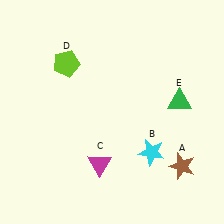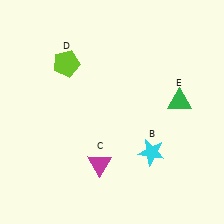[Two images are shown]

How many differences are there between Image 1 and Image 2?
There is 1 difference between the two images.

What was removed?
The brown star (A) was removed in Image 2.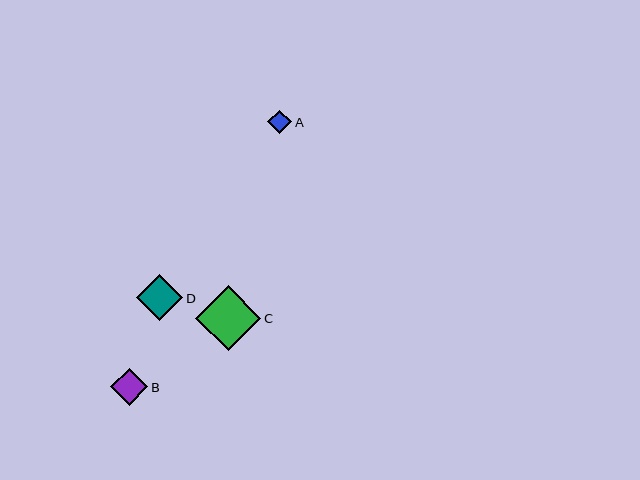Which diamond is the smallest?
Diamond A is the smallest with a size of approximately 24 pixels.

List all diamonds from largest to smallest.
From largest to smallest: C, D, B, A.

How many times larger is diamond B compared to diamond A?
Diamond B is approximately 1.6 times the size of diamond A.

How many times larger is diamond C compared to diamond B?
Diamond C is approximately 1.7 times the size of diamond B.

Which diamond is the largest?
Diamond C is the largest with a size of approximately 65 pixels.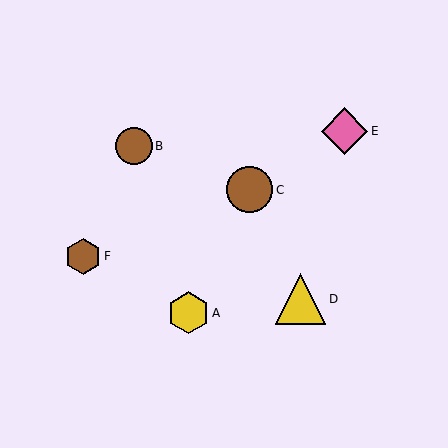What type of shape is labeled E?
Shape E is a pink diamond.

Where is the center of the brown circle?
The center of the brown circle is at (134, 146).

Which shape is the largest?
The yellow triangle (labeled D) is the largest.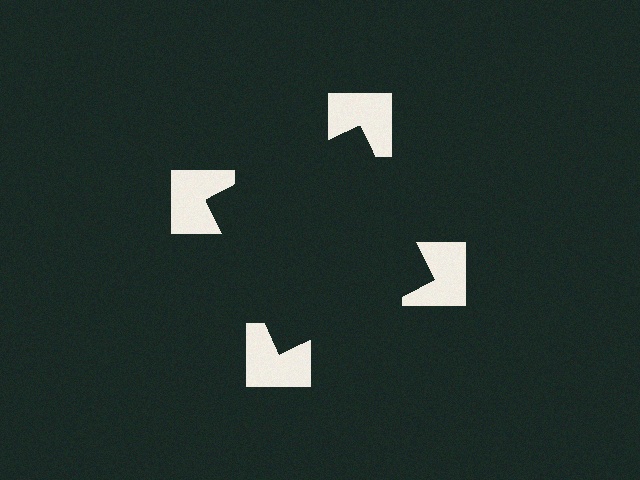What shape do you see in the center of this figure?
An illusory square — its edges are inferred from the aligned wedge cuts in the notched squares, not physically drawn.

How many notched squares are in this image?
There are 4 — one at each vertex of the illusory square.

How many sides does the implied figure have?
4 sides.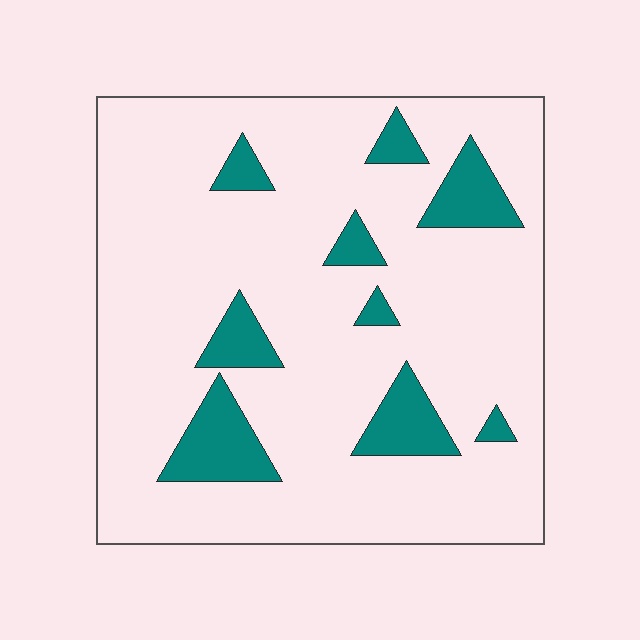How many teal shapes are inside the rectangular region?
9.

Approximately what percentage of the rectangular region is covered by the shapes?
Approximately 15%.